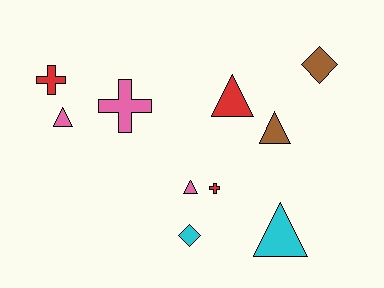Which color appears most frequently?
Pink, with 3 objects.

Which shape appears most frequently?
Triangle, with 5 objects.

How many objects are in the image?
There are 10 objects.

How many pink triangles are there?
There are 2 pink triangles.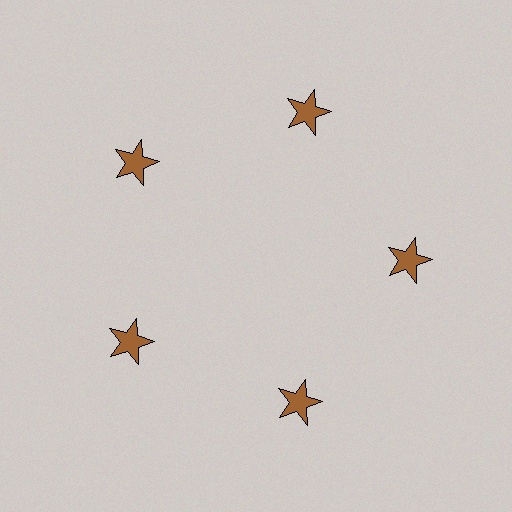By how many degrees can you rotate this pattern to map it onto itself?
The pattern maps onto itself every 72 degrees of rotation.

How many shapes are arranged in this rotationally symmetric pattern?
There are 5 shapes, arranged in 5 groups of 1.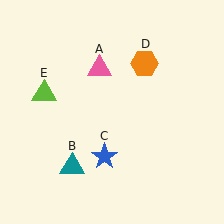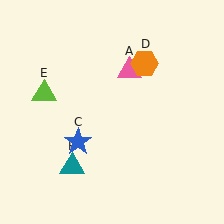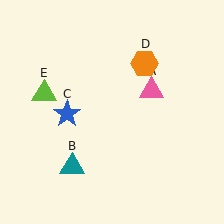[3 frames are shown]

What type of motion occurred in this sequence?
The pink triangle (object A), blue star (object C) rotated clockwise around the center of the scene.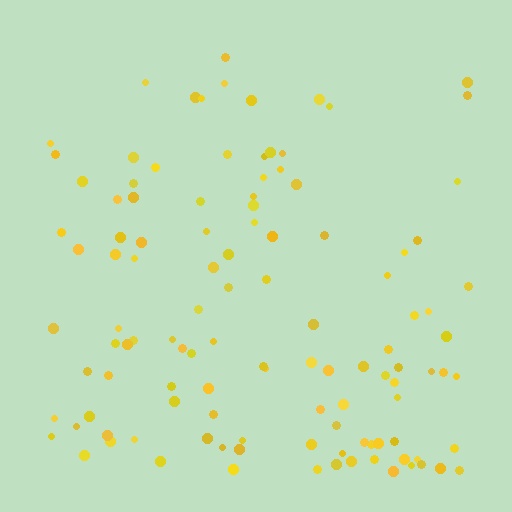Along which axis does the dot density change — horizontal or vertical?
Vertical.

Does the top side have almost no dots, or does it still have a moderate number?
Still a moderate number, just noticeably fewer than the bottom.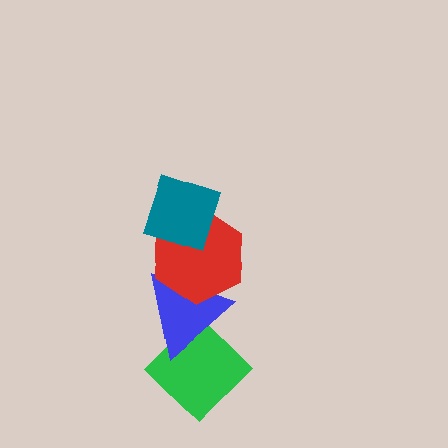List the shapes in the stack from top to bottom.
From top to bottom: the teal diamond, the red hexagon, the blue triangle, the green diamond.